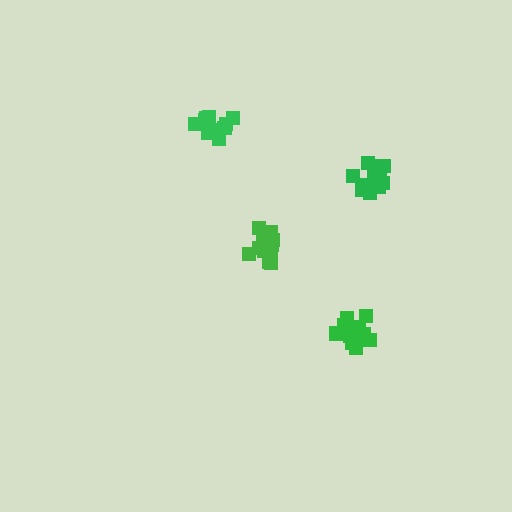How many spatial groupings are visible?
There are 4 spatial groupings.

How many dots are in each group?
Group 1: 13 dots, Group 2: 16 dots, Group 3: 10 dots, Group 4: 15 dots (54 total).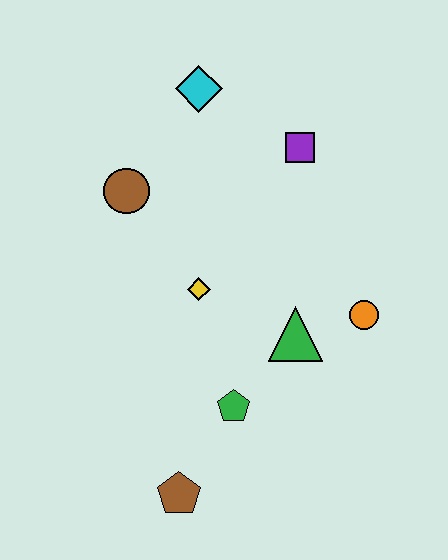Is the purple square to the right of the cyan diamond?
Yes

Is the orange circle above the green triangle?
Yes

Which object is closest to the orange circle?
The green triangle is closest to the orange circle.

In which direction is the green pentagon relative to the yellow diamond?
The green pentagon is below the yellow diamond.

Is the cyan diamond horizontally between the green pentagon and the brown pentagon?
Yes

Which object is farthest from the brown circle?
The brown pentagon is farthest from the brown circle.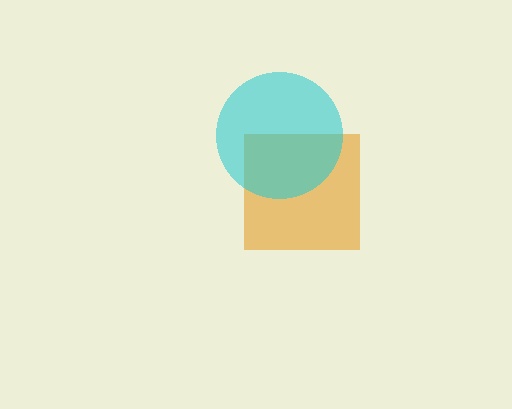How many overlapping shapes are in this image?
There are 2 overlapping shapes in the image.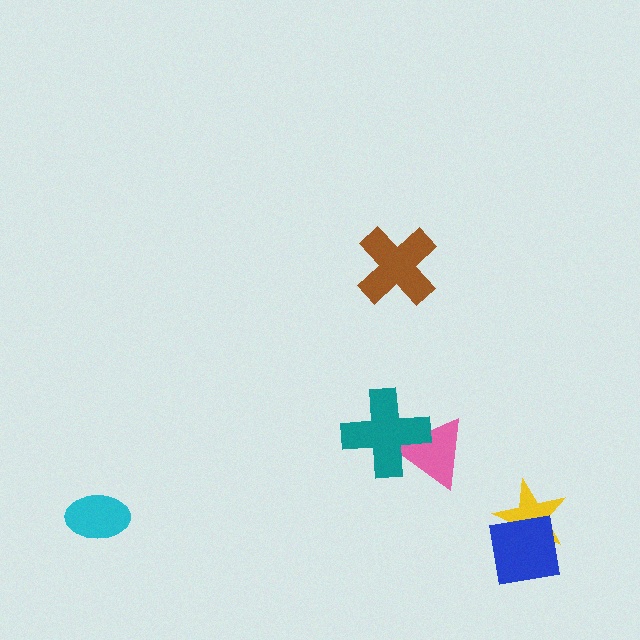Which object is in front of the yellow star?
The blue square is in front of the yellow star.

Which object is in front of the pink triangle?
The teal cross is in front of the pink triangle.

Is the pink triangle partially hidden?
Yes, it is partially covered by another shape.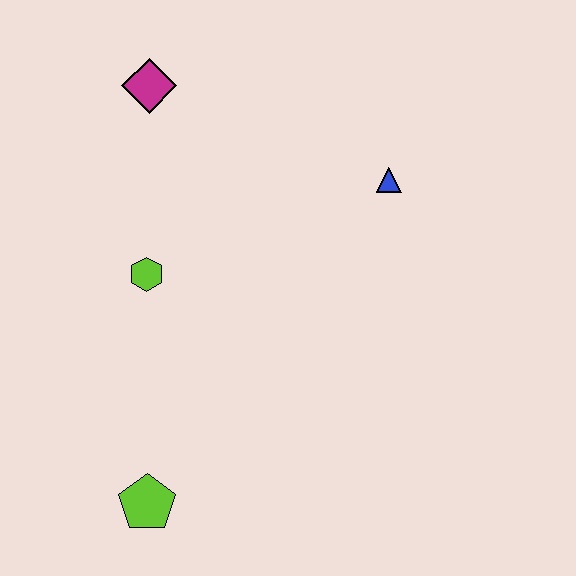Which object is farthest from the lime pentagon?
The magenta diamond is farthest from the lime pentagon.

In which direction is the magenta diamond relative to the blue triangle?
The magenta diamond is to the left of the blue triangle.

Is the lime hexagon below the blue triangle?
Yes